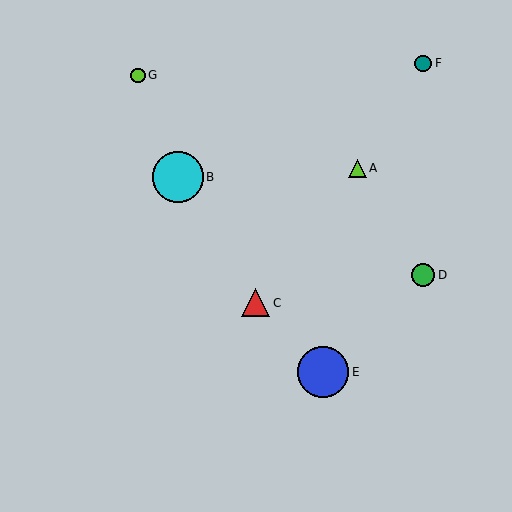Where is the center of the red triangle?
The center of the red triangle is at (256, 303).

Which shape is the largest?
The blue circle (labeled E) is the largest.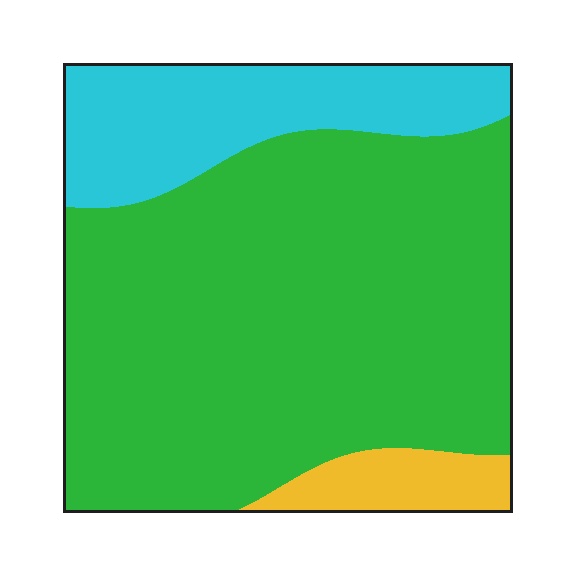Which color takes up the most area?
Green, at roughly 75%.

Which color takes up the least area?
Yellow, at roughly 5%.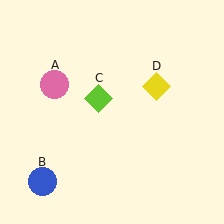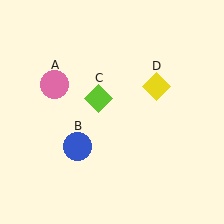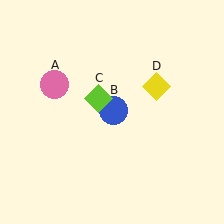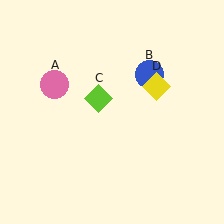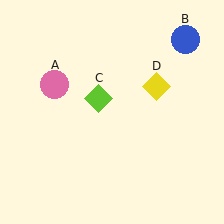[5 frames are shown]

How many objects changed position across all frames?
1 object changed position: blue circle (object B).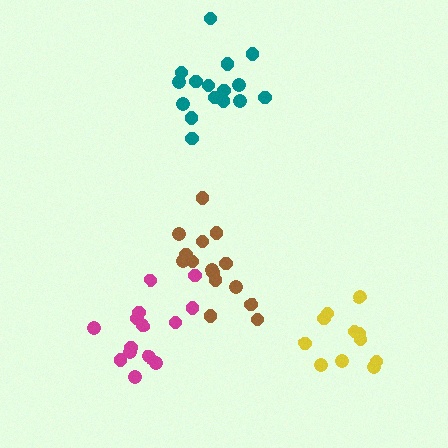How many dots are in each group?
Group 1: 15 dots, Group 2: 11 dots, Group 3: 14 dots, Group 4: 16 dots (56 total).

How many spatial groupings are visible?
There are 4 spatial groupings.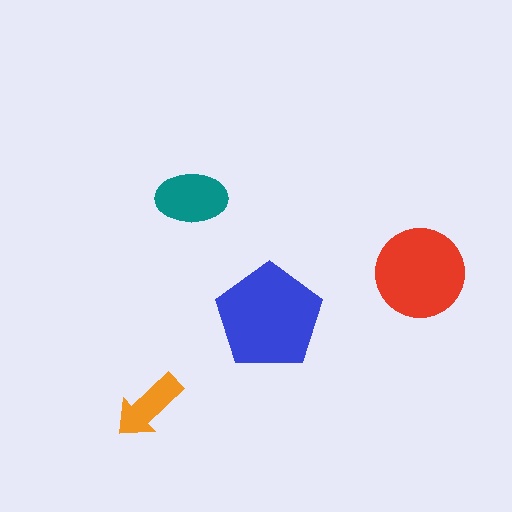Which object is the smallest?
The orange arrow.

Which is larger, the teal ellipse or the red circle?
The red circle.